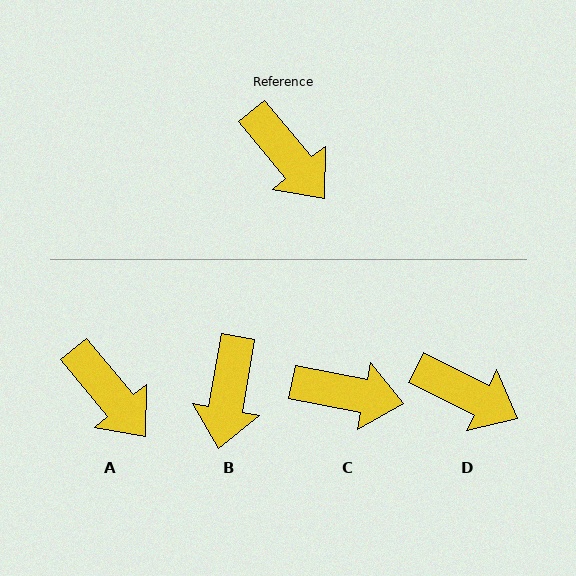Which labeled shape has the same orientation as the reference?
A.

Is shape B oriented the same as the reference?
No, it is off by about 49 degrees.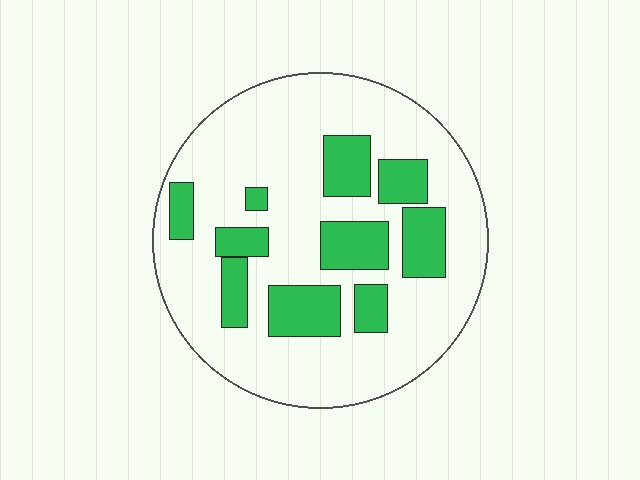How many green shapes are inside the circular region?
10.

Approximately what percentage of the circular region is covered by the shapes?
Approximately 25%.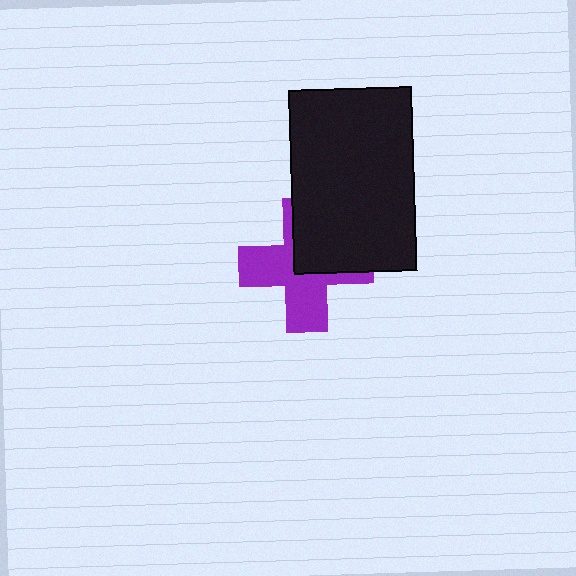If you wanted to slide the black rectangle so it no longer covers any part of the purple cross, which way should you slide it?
Slide it toward the upper-right — that is the most direct way to separate the two shapes.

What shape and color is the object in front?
The object in front is a black rectangle.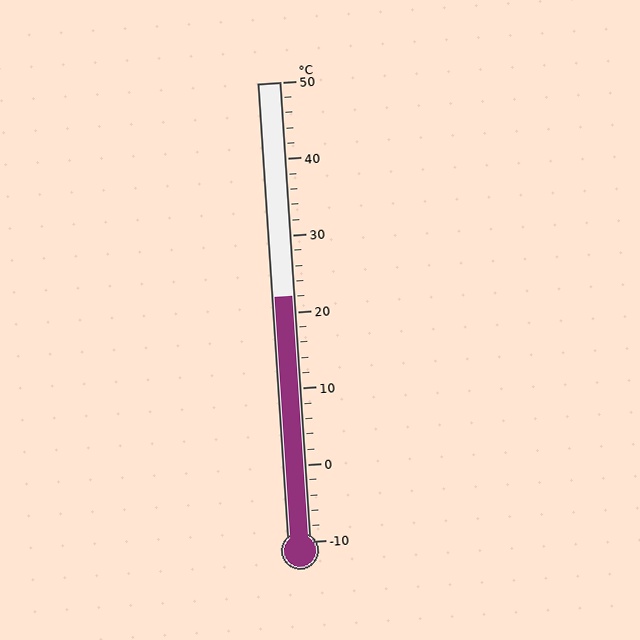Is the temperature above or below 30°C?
The temperature is below 30°C.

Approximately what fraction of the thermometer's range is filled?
The thermometer is filled to approximately 55% of its range.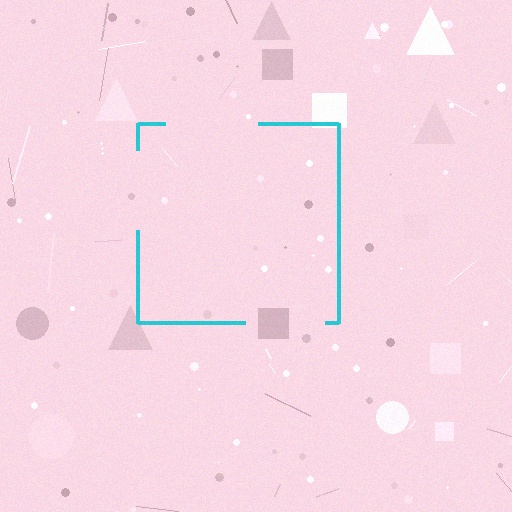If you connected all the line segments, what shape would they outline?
They would outline a square.